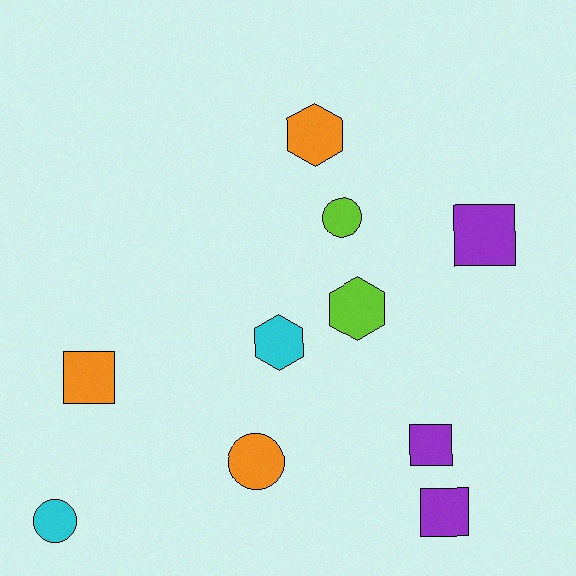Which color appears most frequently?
Purple, with 3 objects.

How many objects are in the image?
There are 10 objects.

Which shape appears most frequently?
Square, with 4 objects.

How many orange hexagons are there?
There is 1 orange hexagon.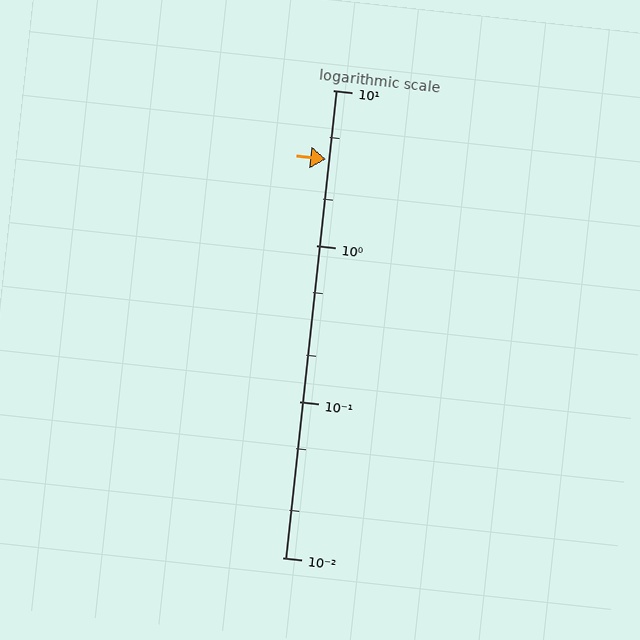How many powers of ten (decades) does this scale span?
The scale spans 3 decades, from 0.01 to 10.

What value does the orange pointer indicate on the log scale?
The pointer indicates approximately 3.6.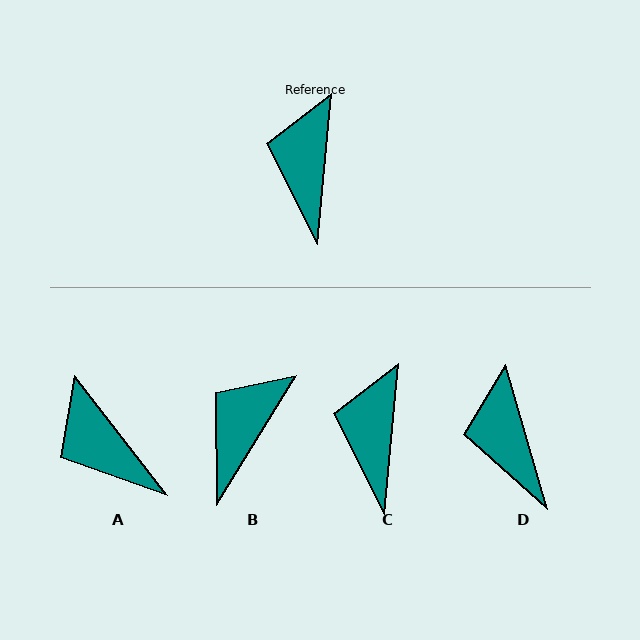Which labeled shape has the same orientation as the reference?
C.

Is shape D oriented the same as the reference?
No, it is off by about 21 degrees.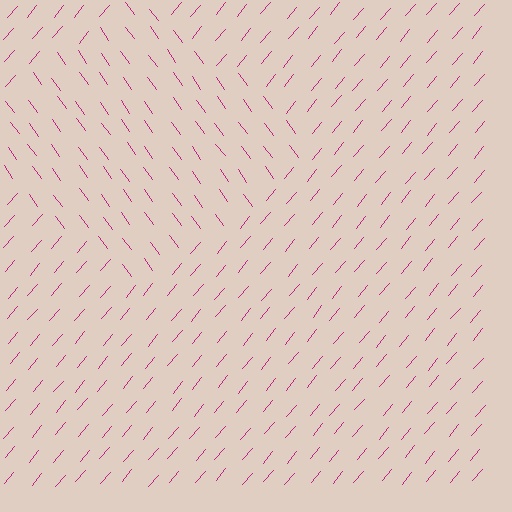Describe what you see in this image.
The image is filled with small magenta line segments. A diamond region in the image has lines oriented differently from the surrounding lines, creating a visible texture boundary.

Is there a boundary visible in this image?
Yes, there is a texture boundary formed by a change in line orientation.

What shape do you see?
I see a diamond.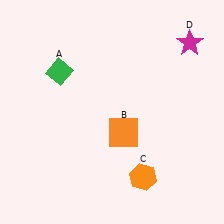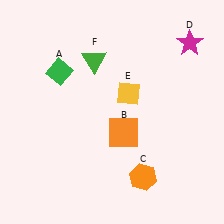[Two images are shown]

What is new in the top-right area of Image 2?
A yellow diamond (E) was added in the top-right area of Image 2.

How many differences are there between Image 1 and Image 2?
There are 2 differences between the two images.